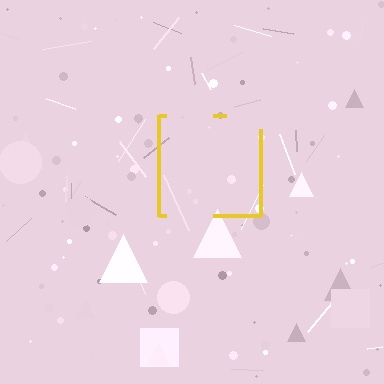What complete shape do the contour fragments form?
The contour fragments form a square.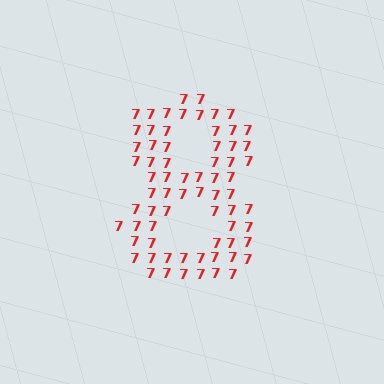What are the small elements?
The small elements are digit 7's.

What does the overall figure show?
The overall figure shows the digit 8.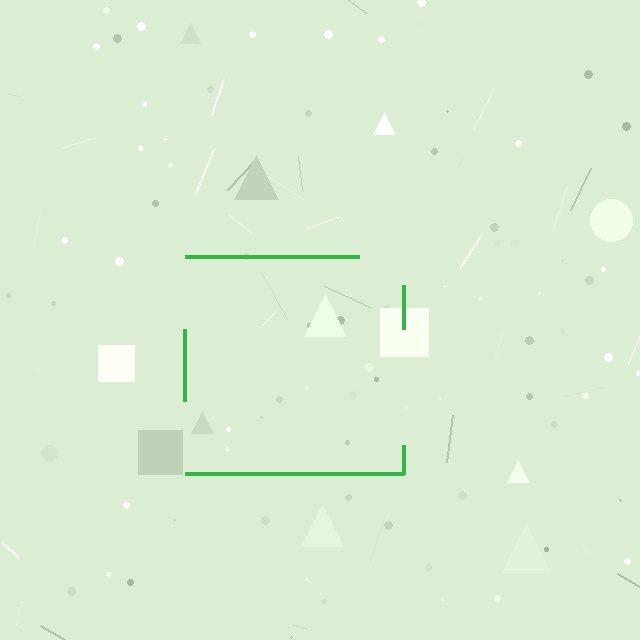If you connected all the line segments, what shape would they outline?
They would outline a square.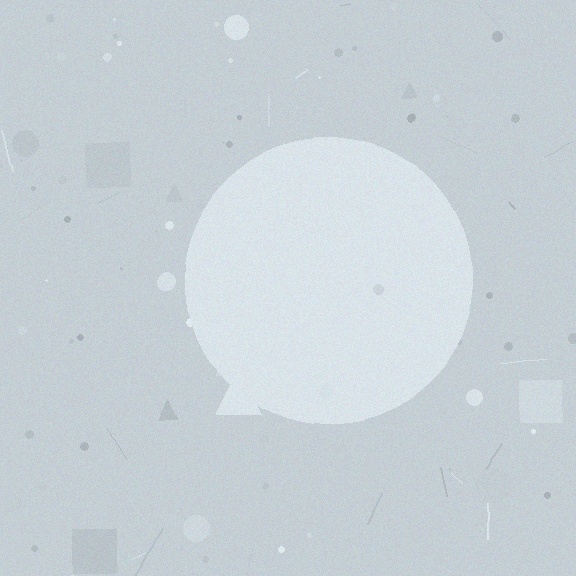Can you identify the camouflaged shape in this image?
The camouflaged shape is a circle.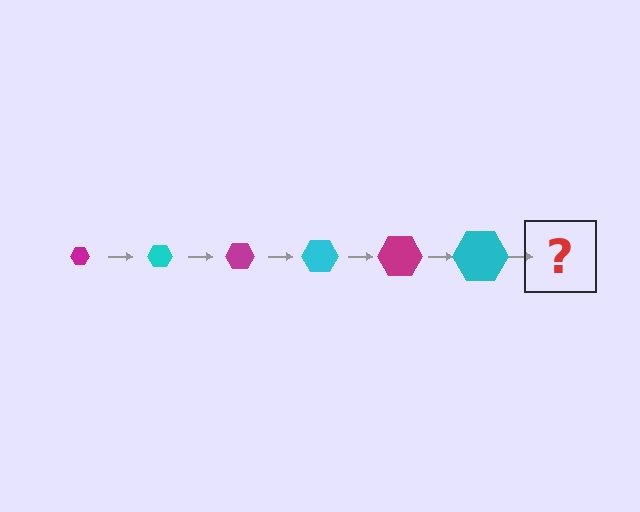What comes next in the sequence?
The next element should be a magenta hexagon, larger than the previous one.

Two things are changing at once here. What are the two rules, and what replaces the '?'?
The two rules are that the hexagon grows larger each step and the color cycles through magenta and cyan. The '?' should be a magenta hexagon, larger than the previous one.